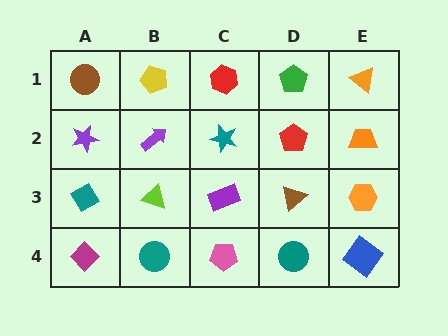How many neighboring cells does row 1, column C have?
3.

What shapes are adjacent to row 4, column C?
A purple rectangle (row 3, column C), a teal circle (row 4, column B), a teal circle (row 4, column D).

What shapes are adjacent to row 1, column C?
A teal star (row 2, column C), a yellow pentagon (row 1, column B), a green pentagon (row 1, column D).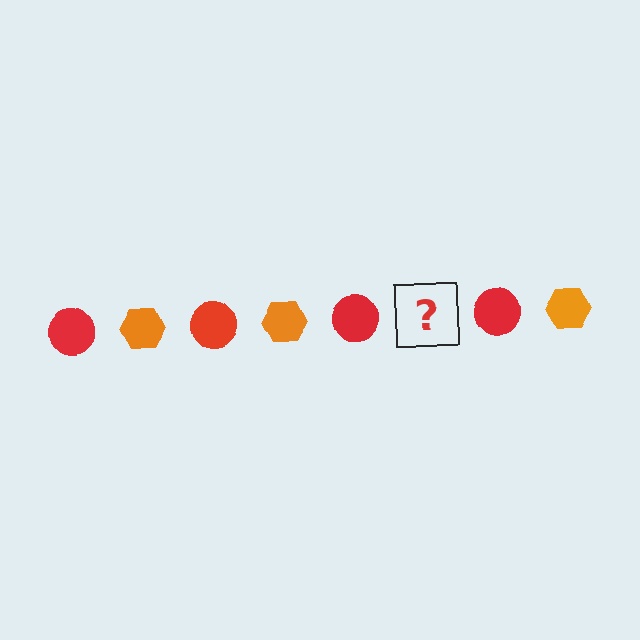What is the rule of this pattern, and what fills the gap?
The rule is that the pattern alternates between red circle and orange hexagon. The gap should be filled with an orange hexagon.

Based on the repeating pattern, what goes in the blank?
The blank should be an orange hexagon.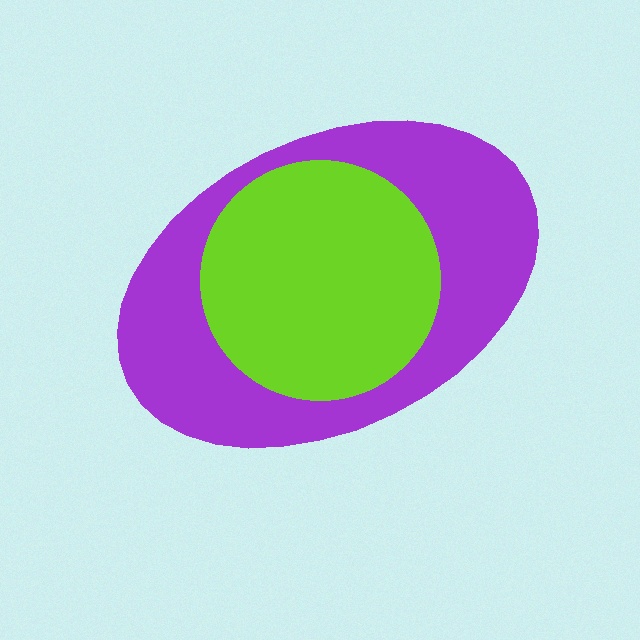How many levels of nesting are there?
2.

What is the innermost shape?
The lime circle.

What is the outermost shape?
The purple ellipse.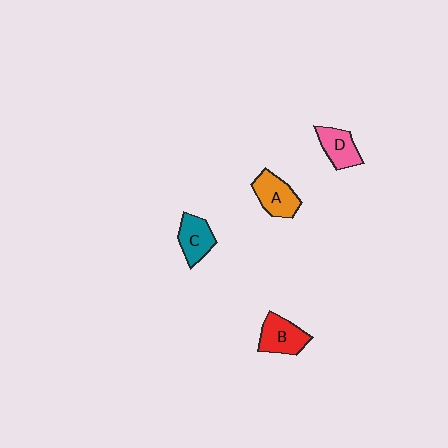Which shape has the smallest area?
Shape D (pink).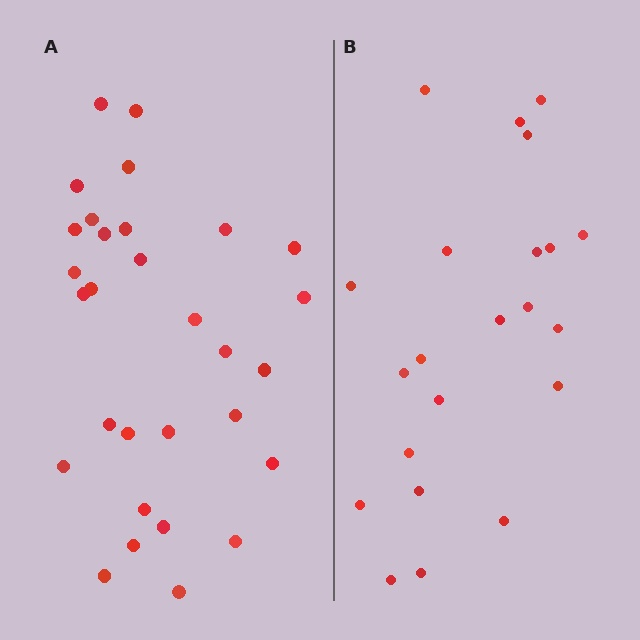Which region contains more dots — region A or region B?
Region A (the left region) has more dots.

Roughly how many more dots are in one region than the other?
Region A has roughly 8 or so more dots than region B.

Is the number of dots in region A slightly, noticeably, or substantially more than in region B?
Region A has noticeably more, but not dramatically so. The ratio is roughly 1.4 to 1.